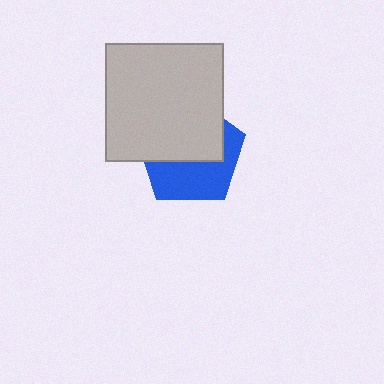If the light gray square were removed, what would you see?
You would see the complete blue pentagon.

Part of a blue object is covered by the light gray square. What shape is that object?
It is a pentagon.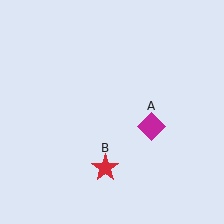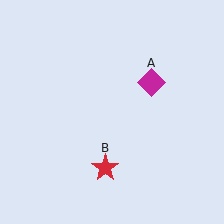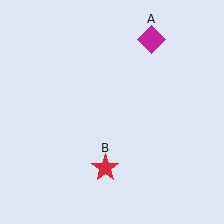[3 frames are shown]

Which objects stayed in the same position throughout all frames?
Red star (object B) remained stationary.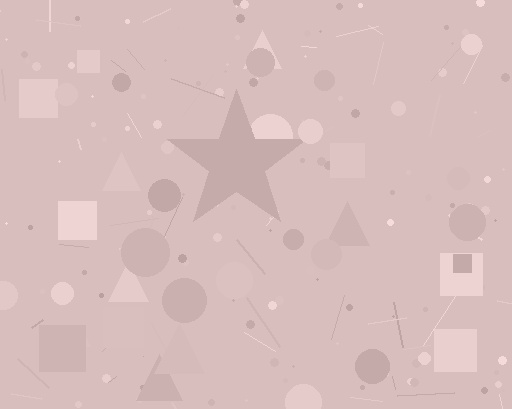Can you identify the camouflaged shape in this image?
The camouflaged shape is a star.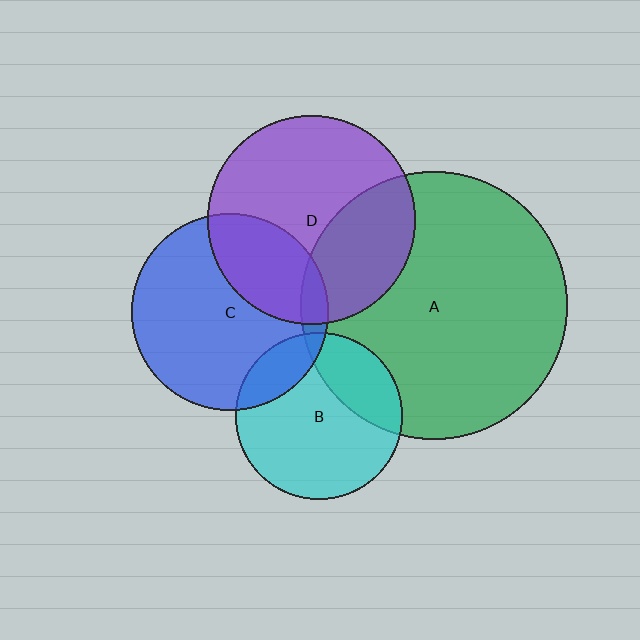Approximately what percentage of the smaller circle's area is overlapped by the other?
Approximately 30%.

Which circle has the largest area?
Circle A (green).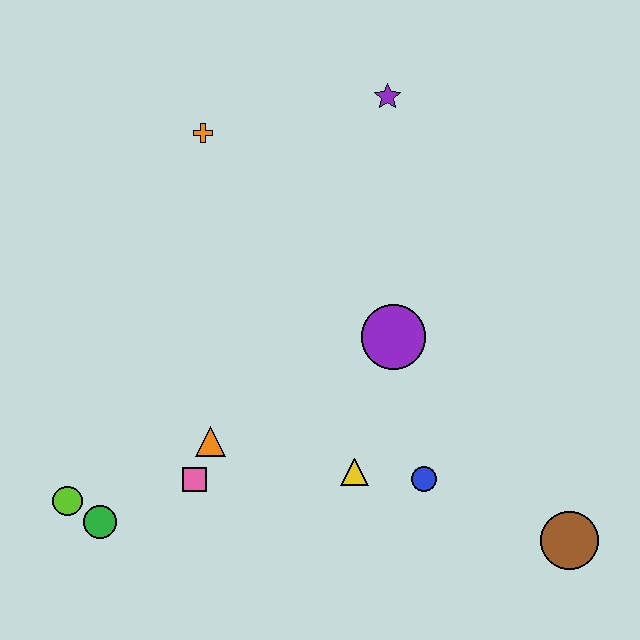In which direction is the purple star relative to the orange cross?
The purple star is to the right of the orange cross.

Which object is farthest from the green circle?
The purple star is farthest from the green circle.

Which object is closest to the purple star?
The orange cross is closest to the purple star.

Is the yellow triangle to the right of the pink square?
Yes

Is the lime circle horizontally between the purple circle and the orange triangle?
No